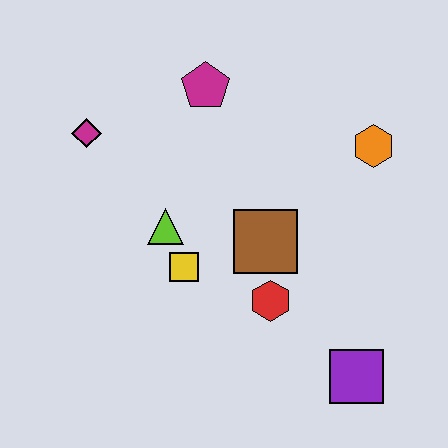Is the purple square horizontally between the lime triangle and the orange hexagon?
Yes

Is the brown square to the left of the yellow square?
No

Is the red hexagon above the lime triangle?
No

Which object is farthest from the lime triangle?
The purple square is farthest from the lime triangle.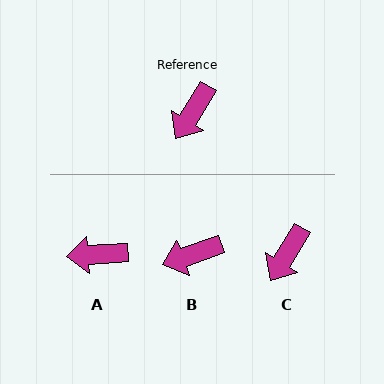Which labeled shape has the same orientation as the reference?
C.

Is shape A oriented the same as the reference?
No, it is off by about 55 degrees.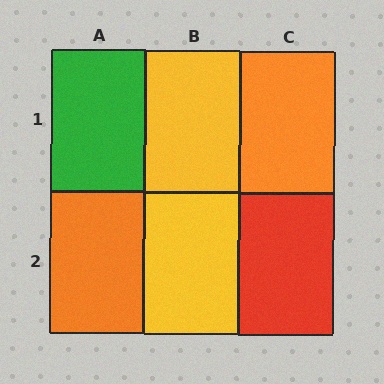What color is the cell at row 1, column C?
Orange.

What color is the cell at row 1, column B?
Yellow.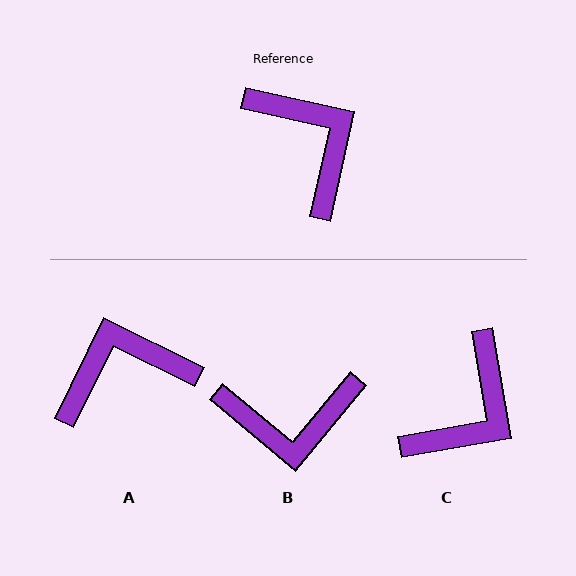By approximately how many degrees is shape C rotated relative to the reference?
Approximately 68 degrees clockwise.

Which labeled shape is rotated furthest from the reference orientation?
B, about 118 degrees away.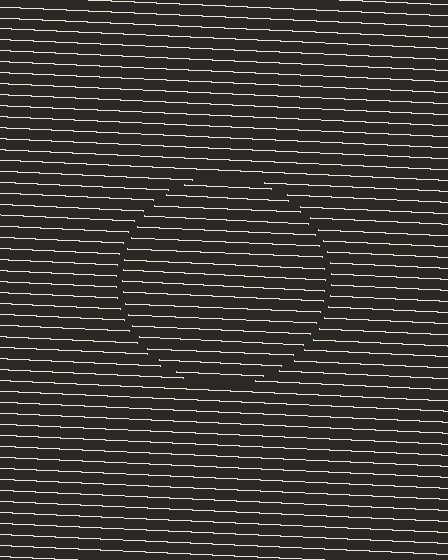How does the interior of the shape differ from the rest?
The interior of the shape contains the same grating, shifted by half a period — the contour is defined by the phase discontinuity where line-ends from the inner and outer gratings abut.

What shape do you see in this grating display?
An illusory circle. The interior of the shape contains the same grating, shifted by half a period — the contour is defined by the phase discontinuity where line-ends from the inner and outer gratings abut.